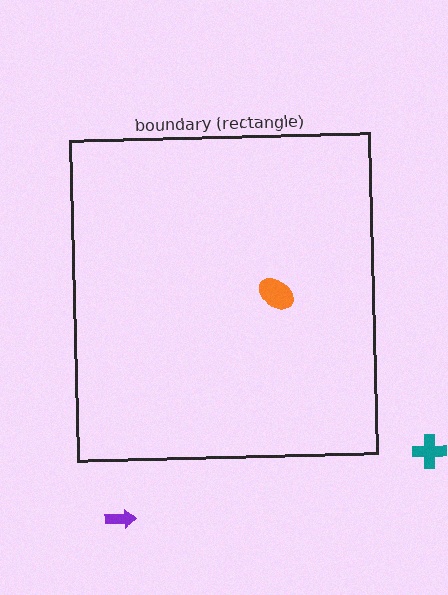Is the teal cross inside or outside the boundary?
Outside.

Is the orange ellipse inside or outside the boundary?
Inside.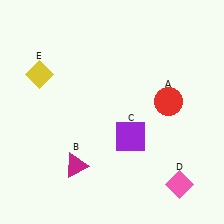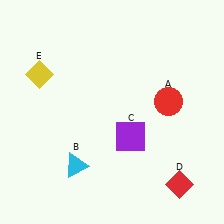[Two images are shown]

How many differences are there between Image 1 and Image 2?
There are 2 differences between the two images.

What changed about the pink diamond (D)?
In Image 1, D is pink. In Image 2, it changed to red.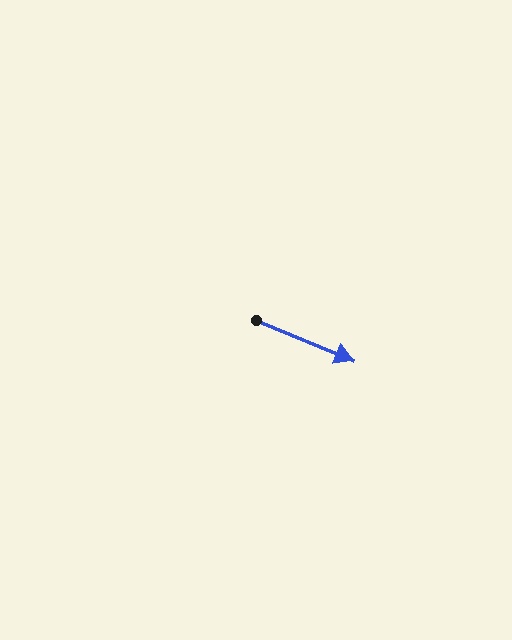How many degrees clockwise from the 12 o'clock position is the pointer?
Approximately 113 degrees.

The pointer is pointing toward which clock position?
Roughly 4 o'clock.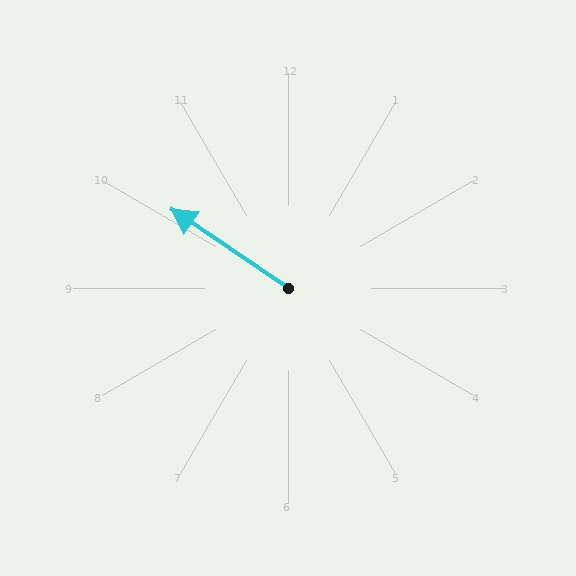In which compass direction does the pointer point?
Northwest.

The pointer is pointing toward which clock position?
Roughly 10 o'clock.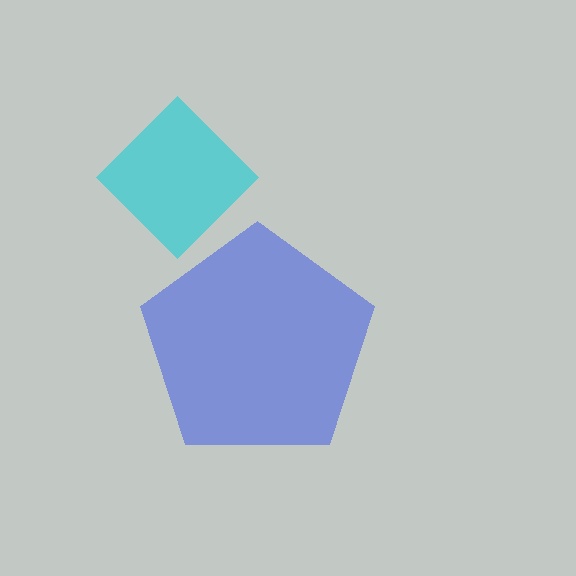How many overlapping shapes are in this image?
There are 2 overlapping shapes in the image.